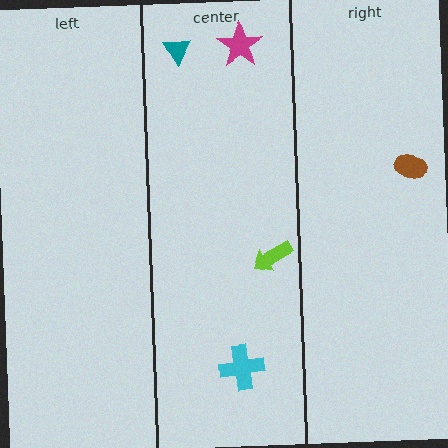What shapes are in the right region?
The brown ellipse.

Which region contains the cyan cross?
The center region.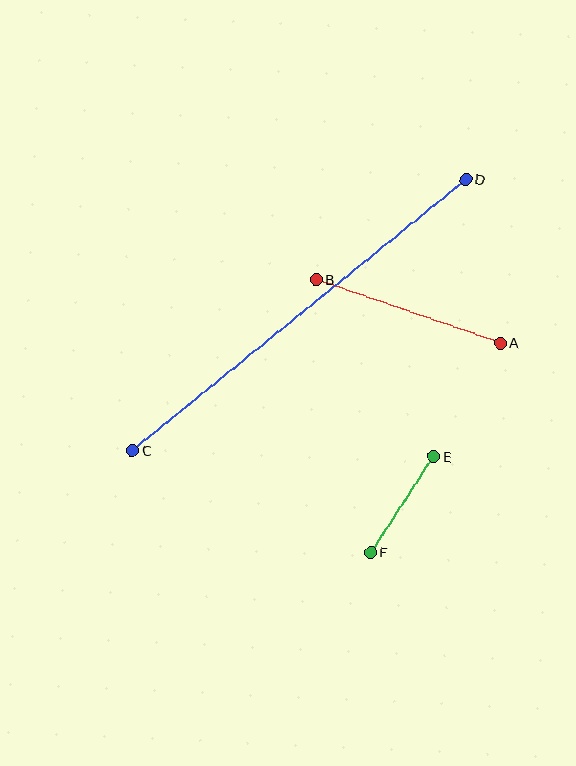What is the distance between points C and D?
The distance is approximately 430 pixels.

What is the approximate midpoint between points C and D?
The midpoint is at approximately (299, 315) pixels.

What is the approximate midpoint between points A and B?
The midpoint is at approximately (408, 311) pixels.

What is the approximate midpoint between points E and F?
The midpoint is at approximately (402, 505) pixels.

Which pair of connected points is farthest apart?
Points C and D are farthest apart.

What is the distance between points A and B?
The distance is approximately 195 pixels.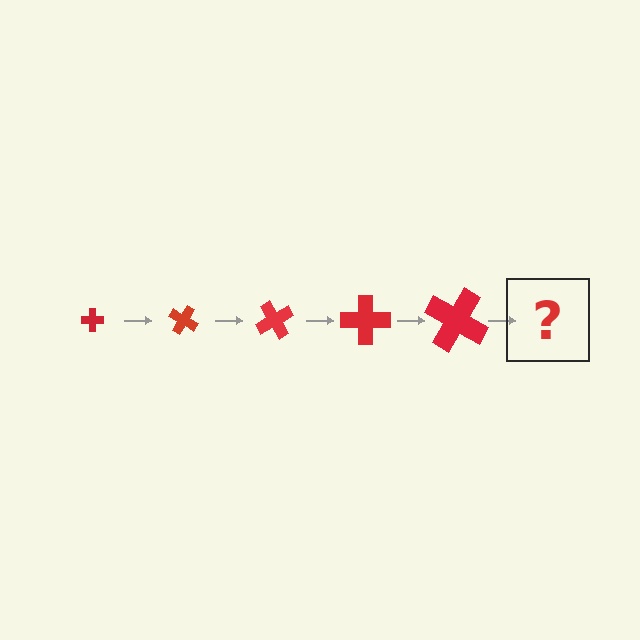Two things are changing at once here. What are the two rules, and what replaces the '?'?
The two rules are that the cross grows larger each step and it rotates 30 degrees each step. The '?' should be a cross, larger than the previous one and rotated 150 degrees from the start.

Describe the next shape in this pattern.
It should be a cross, larger than the previous one and rotated 150 degrees from the start.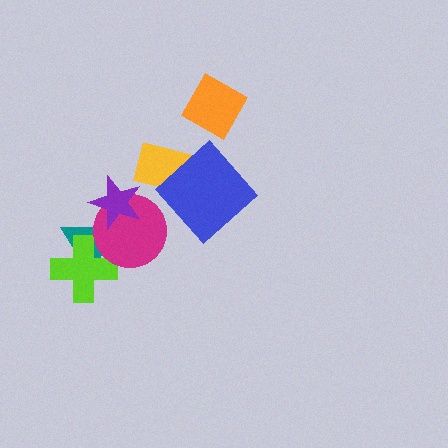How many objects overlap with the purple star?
2 objects overlap with the purple star.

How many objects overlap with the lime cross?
2 objects overlap with the lime cross.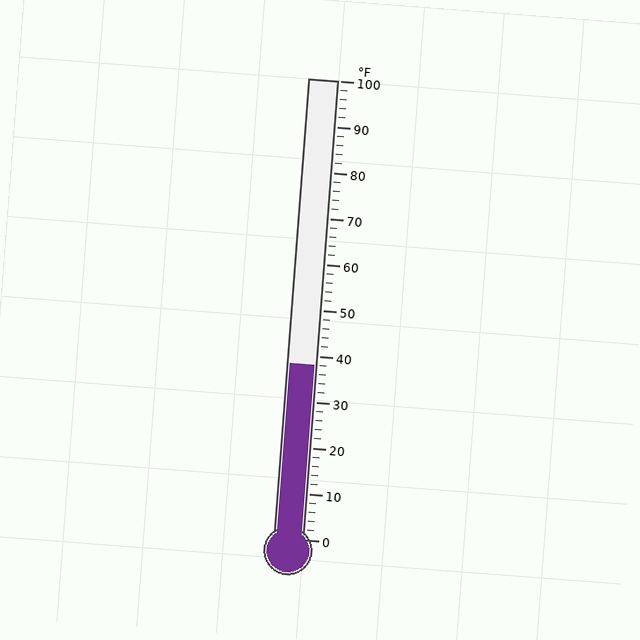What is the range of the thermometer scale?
The thermometer scale ranges from 0°F to 100°F.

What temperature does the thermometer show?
The thermometer shows approximately 38°F.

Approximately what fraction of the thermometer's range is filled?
The thermometer is filled to approximately 40% of its range.